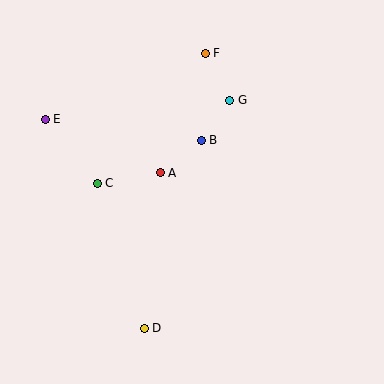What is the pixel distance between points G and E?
The distance between G and E is 185 pixels.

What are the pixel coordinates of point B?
Point B is at (201, 140).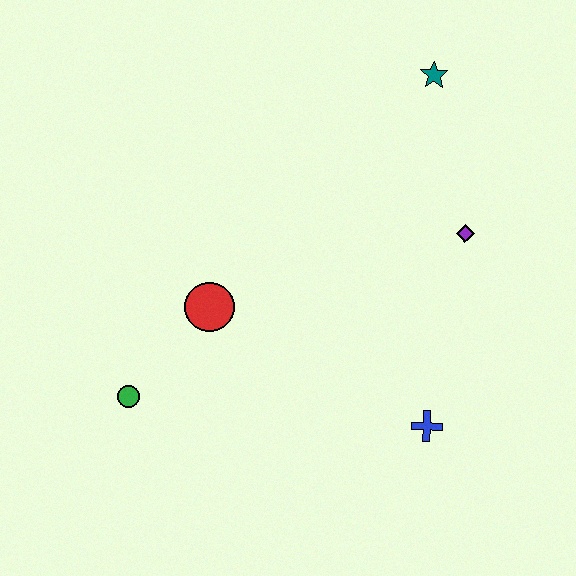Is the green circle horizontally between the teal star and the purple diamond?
No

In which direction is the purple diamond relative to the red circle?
The purple diamond is to the right of the red circle.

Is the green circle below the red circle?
Yes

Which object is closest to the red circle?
The green circle is closest to the red circle.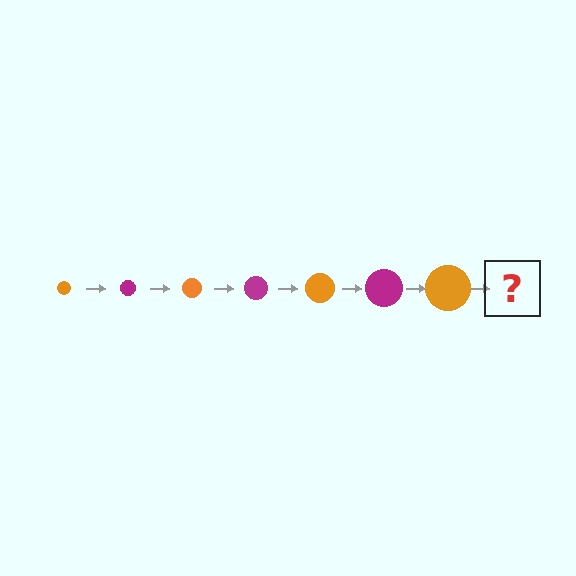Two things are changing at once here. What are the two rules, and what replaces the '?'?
The two rules are that the circle grows larger each step and the color cycles through orange and magenta. The '?' should be a magenta circle, larger than the previous one.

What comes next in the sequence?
The next element should be a magenta circle, larger than the previous one.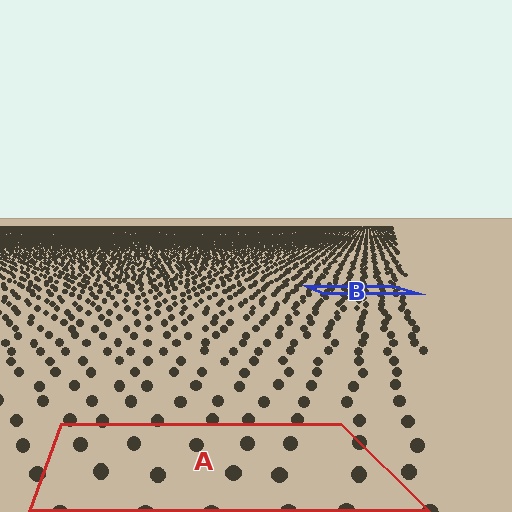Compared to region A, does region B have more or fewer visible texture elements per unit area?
Region B has more texture elements per unit area — they are packed more densely because it is farther away.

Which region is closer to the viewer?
Region A is closer. The texture elements there are larger and more spread out.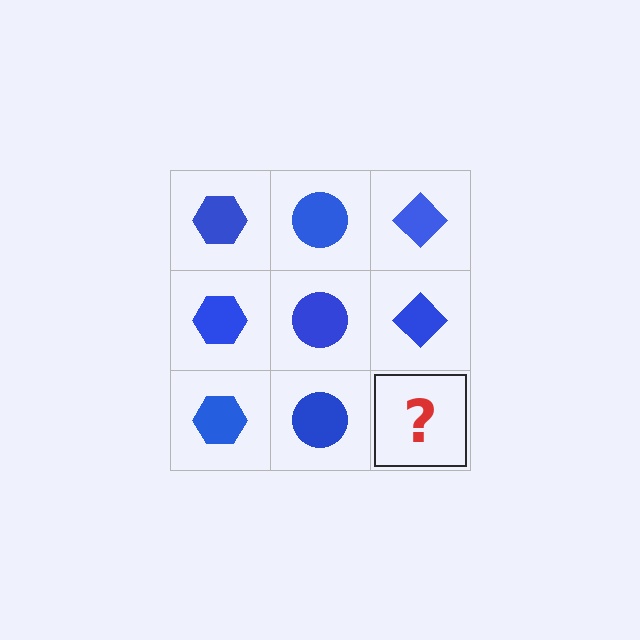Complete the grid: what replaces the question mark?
The question mark should be replaced with a blue diamond.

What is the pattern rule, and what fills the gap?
The rule is that each column has a consistent shape. The gap should be filled with a blue diamond.